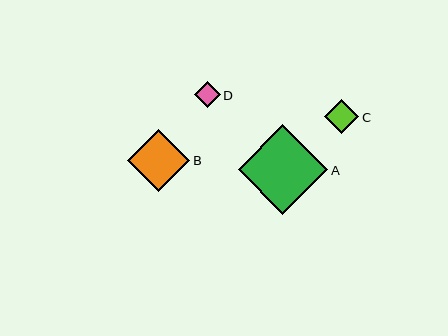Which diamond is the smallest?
Diamond D is the smallest with a size of approximately 26 pixels.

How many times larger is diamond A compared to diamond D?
Diamond A is approximately 3.5 times the size of diamond D.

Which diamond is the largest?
Diamond A is the largest with a size of approximately 90 pixels.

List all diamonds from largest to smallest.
From largest to smallest: A, B, C, D.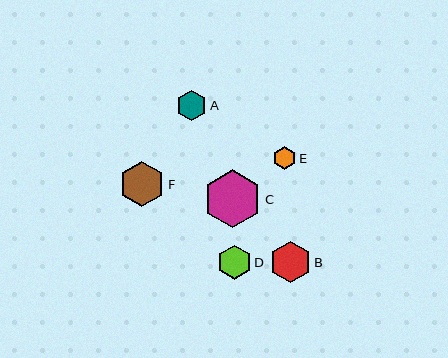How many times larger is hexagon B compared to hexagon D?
Hexagon B is approximately 1.2 times the size of hexagon D.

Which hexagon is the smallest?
Hexagon E is the smallest with a size of approximately 23 pixels.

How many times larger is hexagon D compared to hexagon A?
Hexagon D is approximately 1.1 times the size of hexagon A.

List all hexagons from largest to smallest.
From largest to smallest: C, F, B, D, A, E.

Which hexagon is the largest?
Hexagon C is the largest with a size of approximately 58 pixels.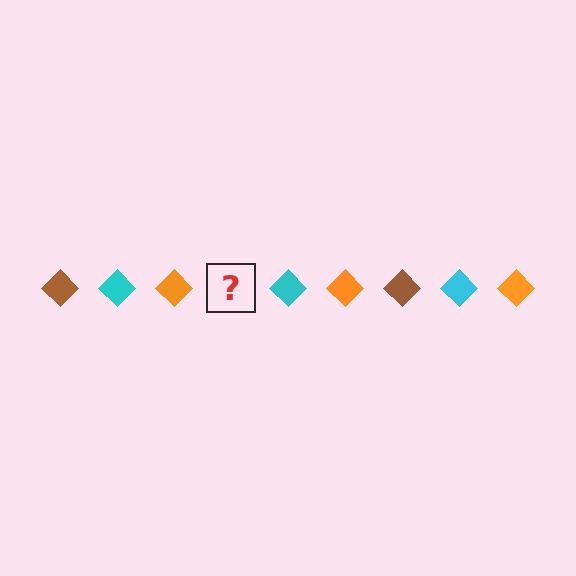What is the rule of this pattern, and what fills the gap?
The rule is that the pattern cycles through brown, cyan, orange diamonds. The gap should be filled with a brown diamond.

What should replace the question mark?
The question mark should be replaced with a brown diamond.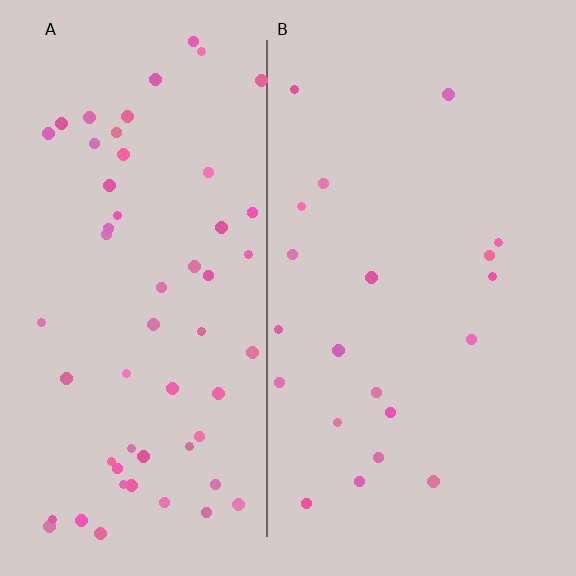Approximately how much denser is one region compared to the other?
Approximately 2.7× — region A over region B.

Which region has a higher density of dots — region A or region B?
A (the left).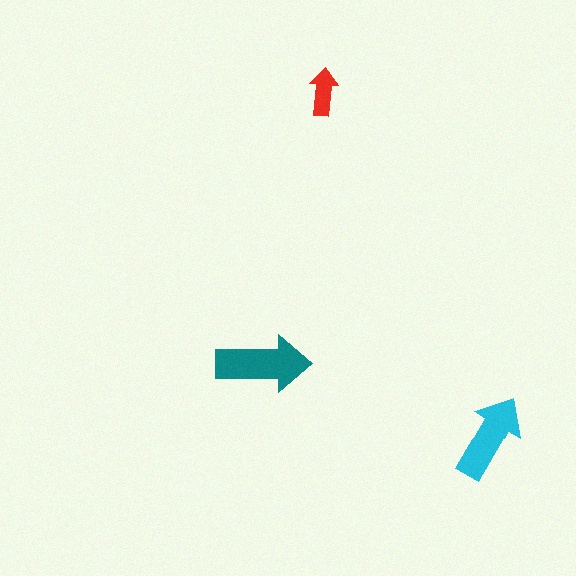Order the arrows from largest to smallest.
the teal one, the cyan one, the red one.